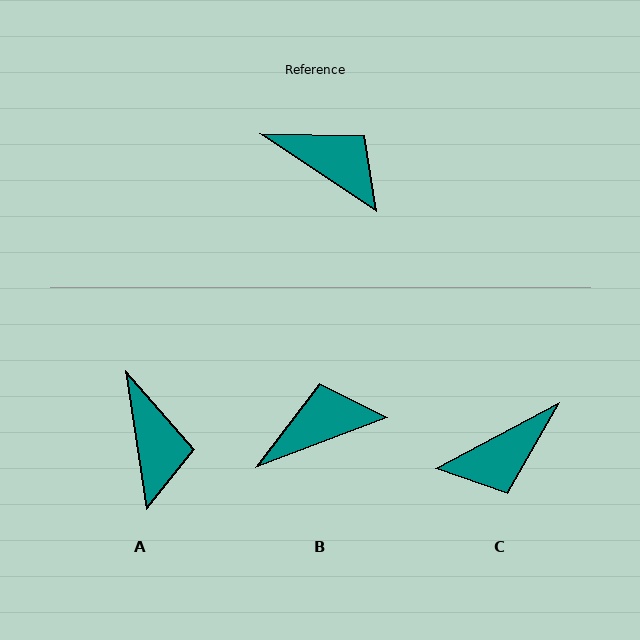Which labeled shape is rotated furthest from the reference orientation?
C, about 119 degrees away.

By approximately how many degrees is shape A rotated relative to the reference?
Approximately 48 degrees clockwise.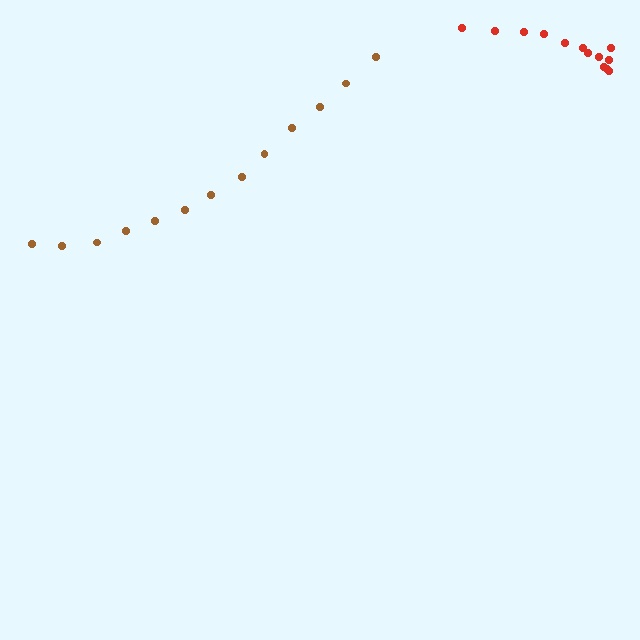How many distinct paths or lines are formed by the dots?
There are 2 distinct paths.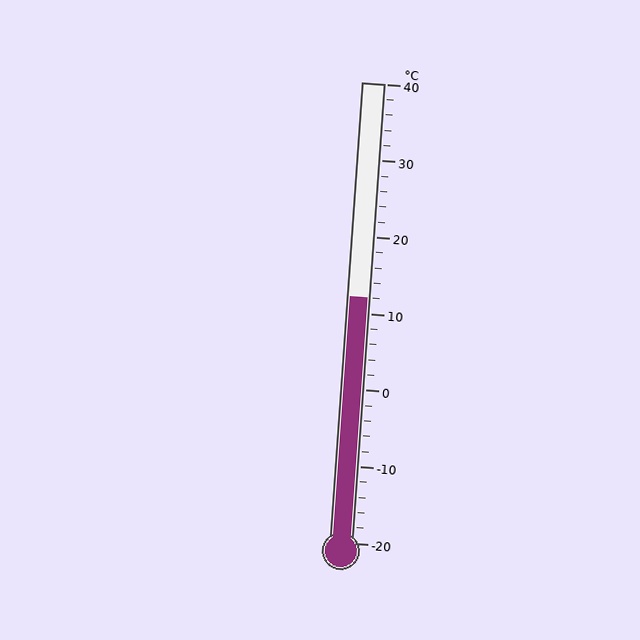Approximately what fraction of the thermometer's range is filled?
The thermometer is filled to approximately 55% of its range.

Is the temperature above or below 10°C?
The temperature is above 10°C.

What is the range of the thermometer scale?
The thermometer scale ranges from -20°C to 40°C.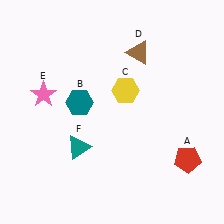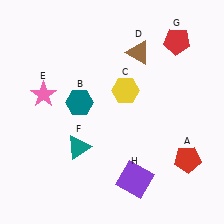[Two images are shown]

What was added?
A red pentagon (G), a purple square (H) were added in Image 2.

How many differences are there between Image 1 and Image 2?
There are 2 differences between the two images.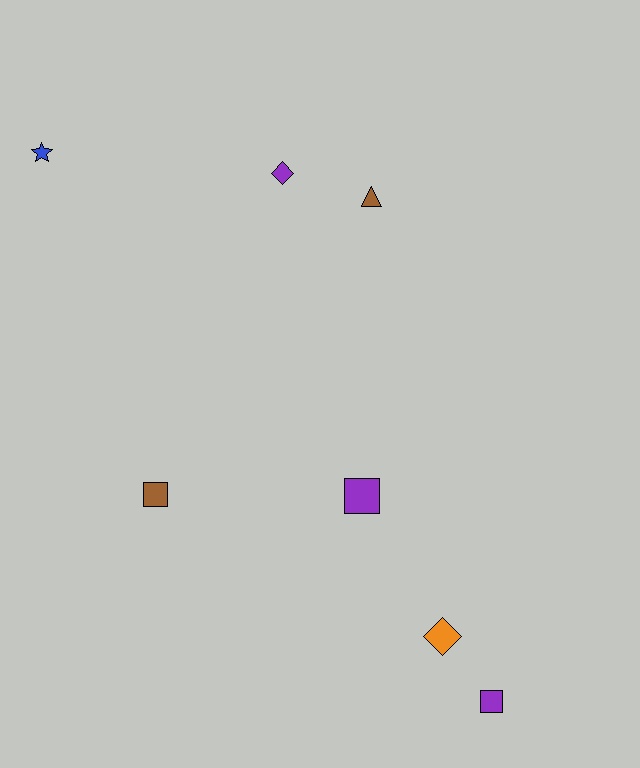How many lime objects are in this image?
There are no lime objects.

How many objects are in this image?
There are 7 objects.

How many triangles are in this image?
There is 1 triangle.